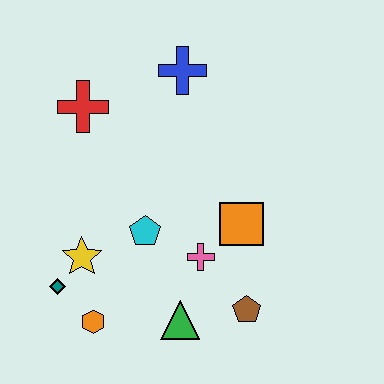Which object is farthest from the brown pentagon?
The red cross is farthest from the brown pentagon.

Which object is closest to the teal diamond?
The yellow star is closest to the teal diamond.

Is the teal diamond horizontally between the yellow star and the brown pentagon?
No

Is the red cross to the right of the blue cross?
No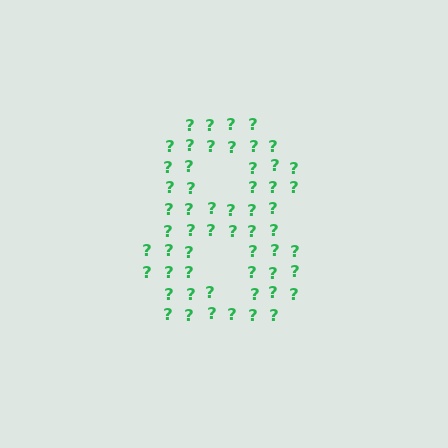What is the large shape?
The large shape is the digit 8.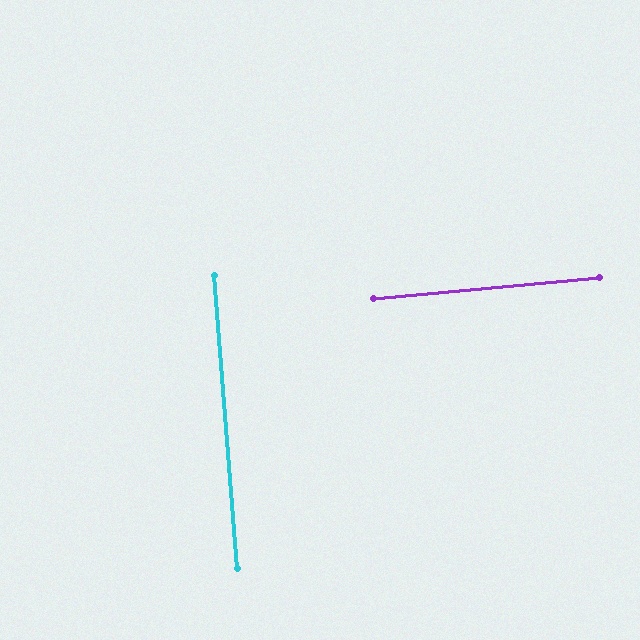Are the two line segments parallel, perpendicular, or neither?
Perpendicular — they meet at approximately 89°.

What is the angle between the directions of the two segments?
Approximately 89 degrees.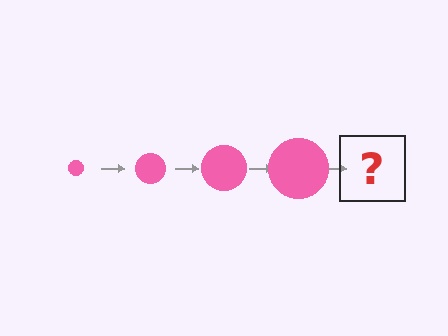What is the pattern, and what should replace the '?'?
The pattern is that the circle gets progressively larger each step. The '?' should be a pink circle, larger than the previous one.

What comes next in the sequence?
The next element should be a pink circle, larger than the previous one.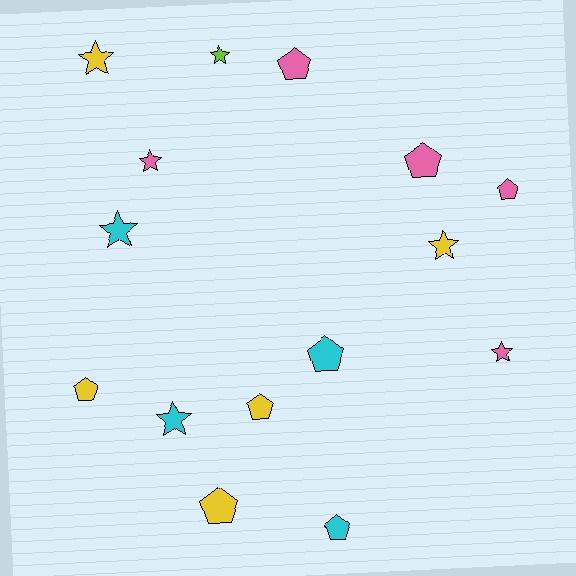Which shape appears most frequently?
Pentagon, with 8 objects.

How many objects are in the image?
There are 15 objects.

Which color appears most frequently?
Pink, with 5 objects.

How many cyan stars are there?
There are 2 cyan stars.